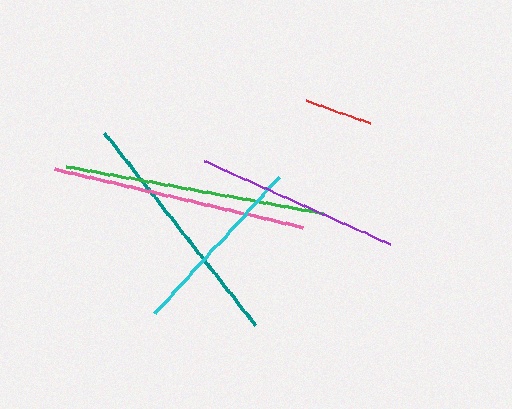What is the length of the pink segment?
The pink segment is approximately 255 pixels long.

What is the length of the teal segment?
The teal segment is approximately 244 pixels long.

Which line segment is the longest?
The green line is the longest at approximately 261 pixels.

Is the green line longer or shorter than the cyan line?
The green line is longer than the cyan line.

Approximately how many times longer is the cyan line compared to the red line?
The cyan line is approximately 2.7 times the length of the red line.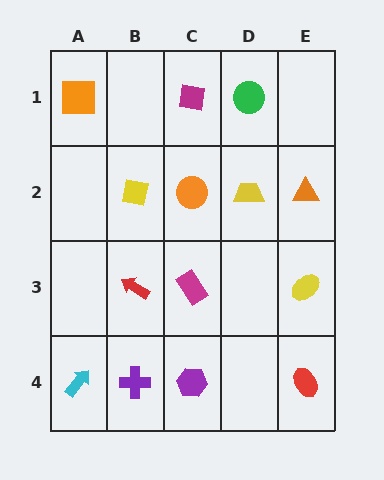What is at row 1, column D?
A green circle.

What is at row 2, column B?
A yellow square.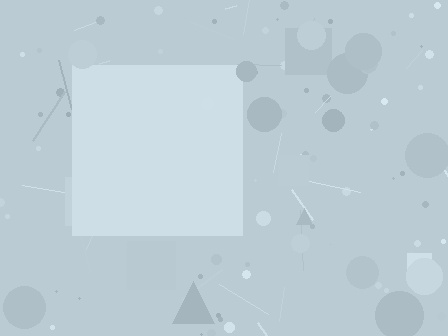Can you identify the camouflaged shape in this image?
The camouflaged shape is a square.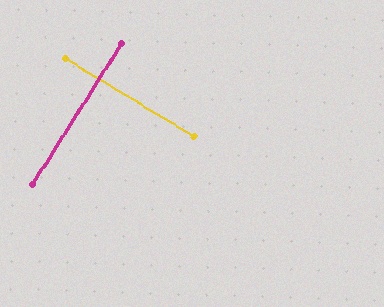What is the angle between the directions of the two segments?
Approximately 89 degrees.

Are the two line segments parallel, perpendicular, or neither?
Perpendicular — they meet at approximately 89°.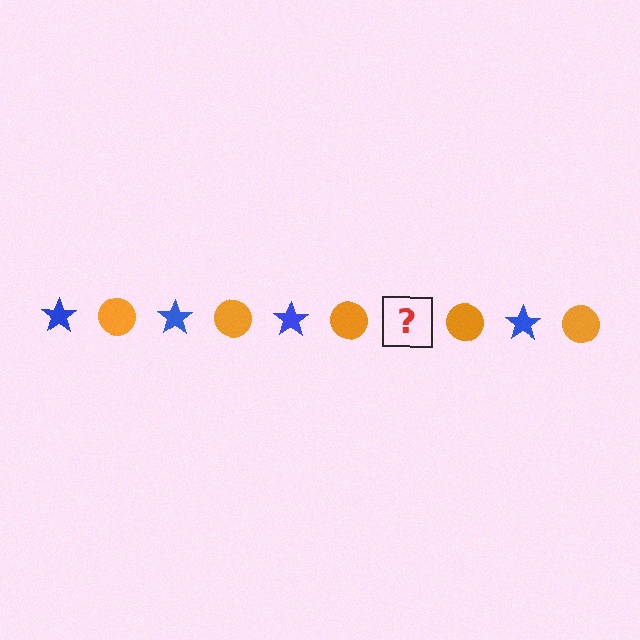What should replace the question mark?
The question mark should be replaced with a blue star.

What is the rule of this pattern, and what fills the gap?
The rule is that the pattern alternates between blue star and orange circle. The gap should be filled with a blue star.